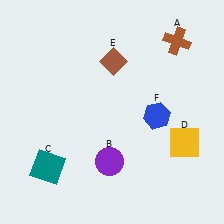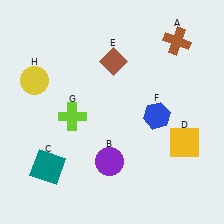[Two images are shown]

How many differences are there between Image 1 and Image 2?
There are 2 differences between the two images.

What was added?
A lime cross (G), a yellow circle (H) were added in Image 2.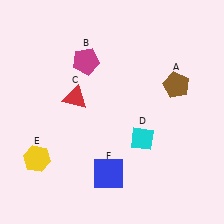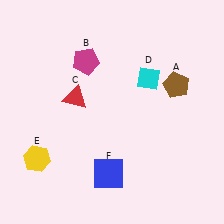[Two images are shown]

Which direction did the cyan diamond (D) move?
The cyan diamond (D) moved up.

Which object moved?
The cyan diamond (D) moved up.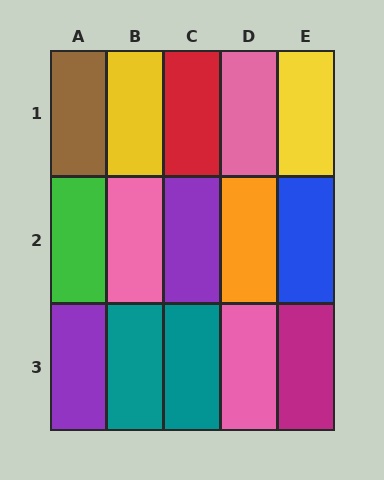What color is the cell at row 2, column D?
Orange.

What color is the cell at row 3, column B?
Teal.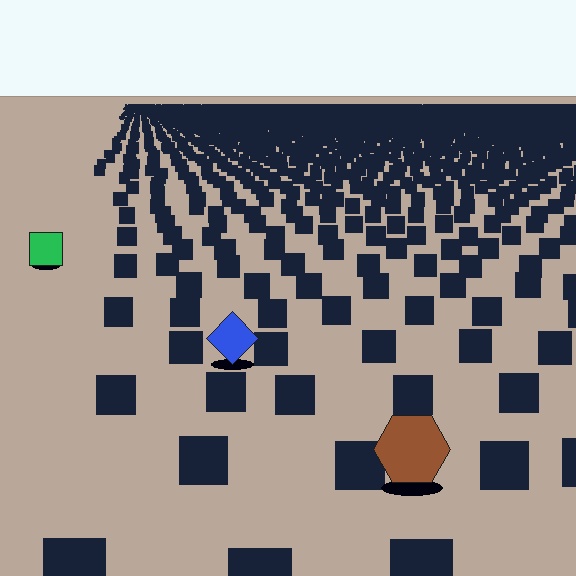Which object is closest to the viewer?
The brown hexagon is closest. The texture marks near it are larger and more spread out.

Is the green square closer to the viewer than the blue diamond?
No. The blue diamond is closer — you can tell from the texture gradient: the ground texture is coarser near it.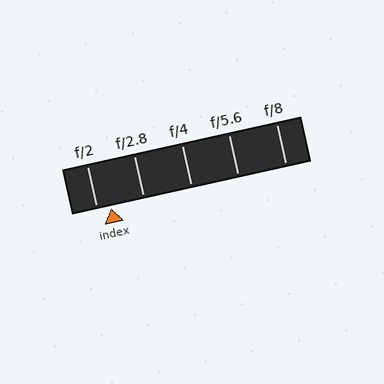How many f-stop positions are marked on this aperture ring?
There are 5 f-stop positions marked.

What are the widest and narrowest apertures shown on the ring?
The widest aperture shown is f/2 and the narrowest is f/8.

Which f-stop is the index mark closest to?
The index mark is closest to f/2.